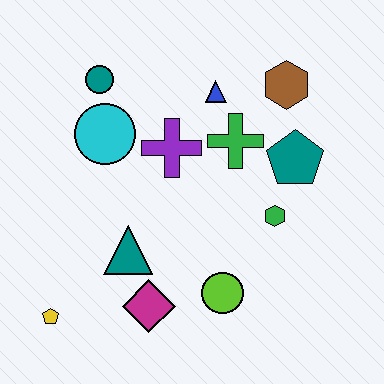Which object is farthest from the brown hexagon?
The yellow pentagon is farthest from the brown hexagon.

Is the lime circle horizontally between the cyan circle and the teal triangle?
No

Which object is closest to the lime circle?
The magenta diamond is closest to the lime circle.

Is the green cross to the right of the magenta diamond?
Yes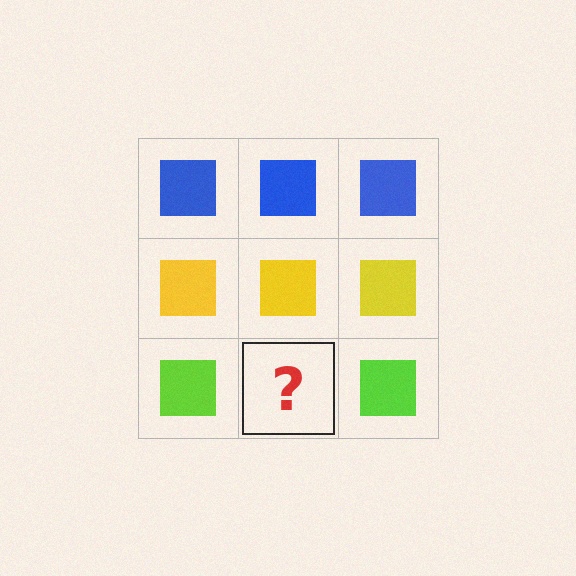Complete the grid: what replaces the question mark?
The question mark should be replaced with a lime square.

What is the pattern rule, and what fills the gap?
The rule is that each row has a consistent color. The gap should be filled with a lime square.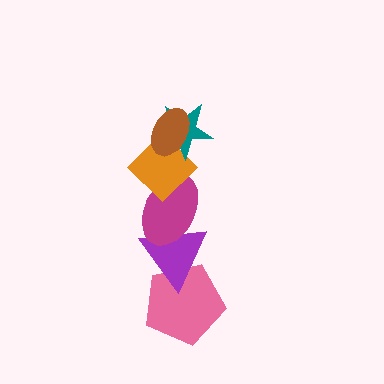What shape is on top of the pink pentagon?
The purple triangle is on top of the pink pentagon.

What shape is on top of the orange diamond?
The teal star is on top of the orange diamond.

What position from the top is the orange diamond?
The orange diamond is 3rd from the top.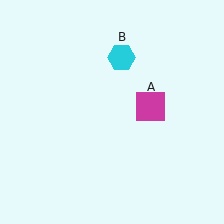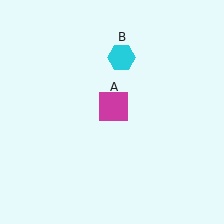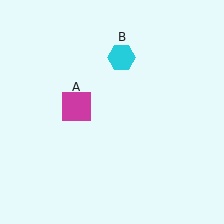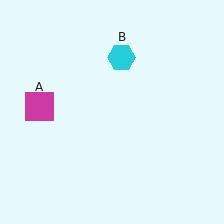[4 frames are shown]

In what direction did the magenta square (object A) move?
The magenta square (object A) moved left.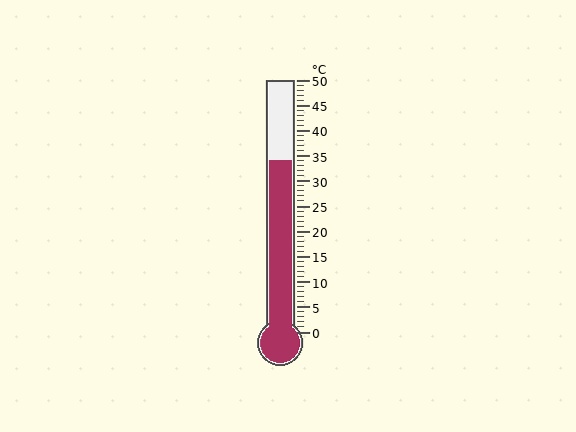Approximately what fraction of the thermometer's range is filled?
The thermometer is filled to approximately 70% of its range.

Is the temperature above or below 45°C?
The temperature is below 45°C.